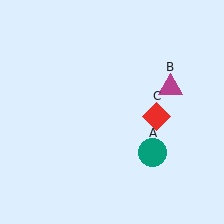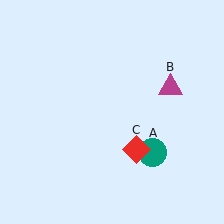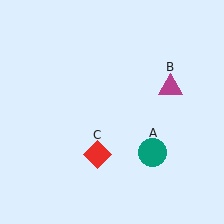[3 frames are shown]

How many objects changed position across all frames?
1 object changed position: red diamond (object C).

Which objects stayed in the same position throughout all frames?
Teal circle (object A) and magenta triangle (object B) remained stationary.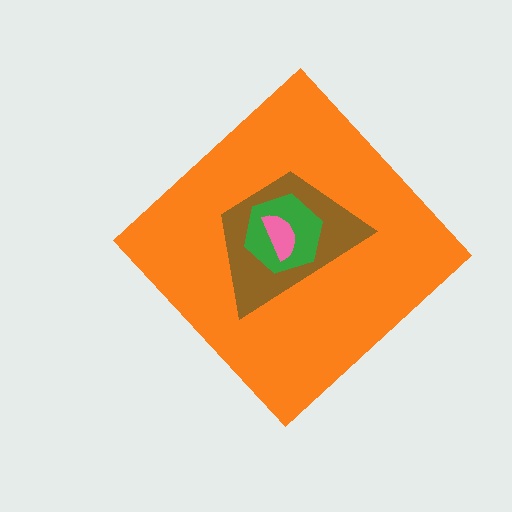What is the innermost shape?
The pink semicircle.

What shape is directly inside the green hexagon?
The pink semicircle.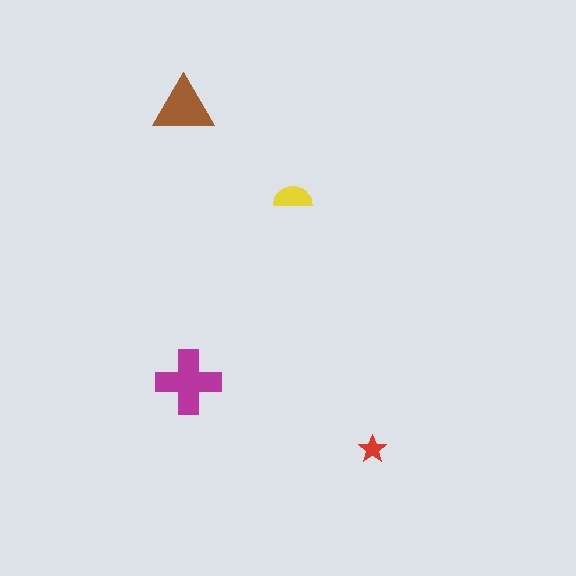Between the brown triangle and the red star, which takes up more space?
The brown triangle.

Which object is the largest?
The magenta cross.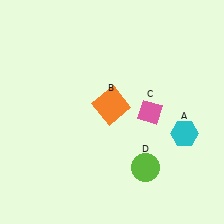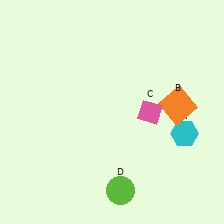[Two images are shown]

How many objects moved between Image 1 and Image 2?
2 objects moved between the two images.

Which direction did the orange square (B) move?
The orange square (B) moved right.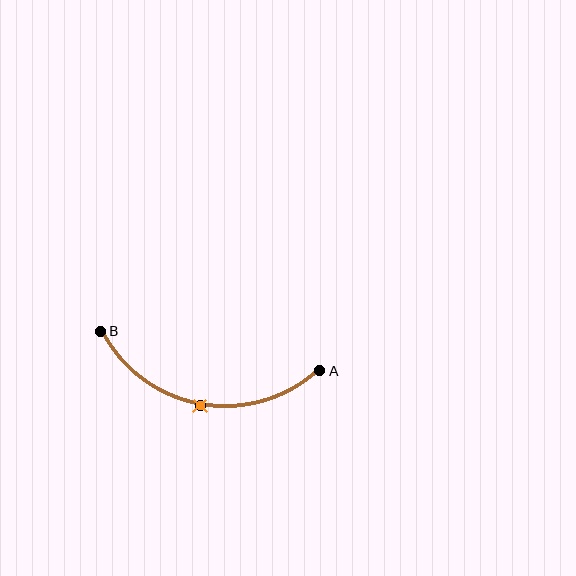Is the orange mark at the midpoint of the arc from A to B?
Yes. The orange mark lies on the arc at equal arc-length from both A and B — it is the arc midpoint.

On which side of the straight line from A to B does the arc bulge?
The arc bulges below the straight line connecting A and B.